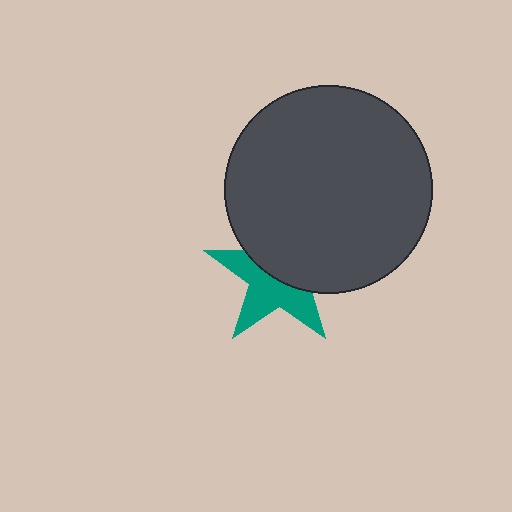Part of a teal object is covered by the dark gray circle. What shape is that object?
It is a star.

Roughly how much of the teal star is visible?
About half of it is visible (roughly 51%).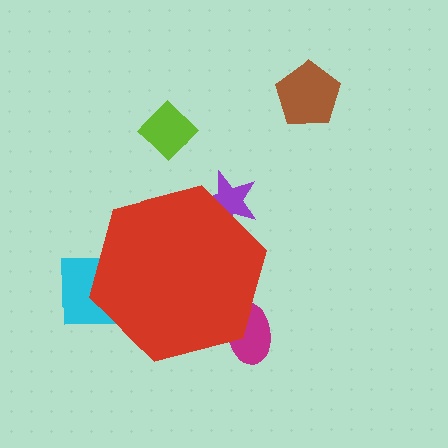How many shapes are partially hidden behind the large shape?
3 shapes are partially hidden.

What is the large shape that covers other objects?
A red hexagon.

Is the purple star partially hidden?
Yes, the purple star is partially hidden behind the red hexagon.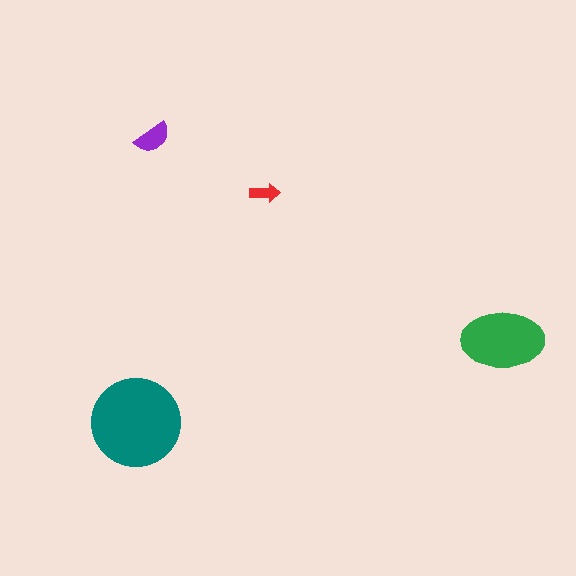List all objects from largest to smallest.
The teal circle, the green ellipse, the purple semicircle, the red arrow.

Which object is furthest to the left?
The teal circle is leftmost.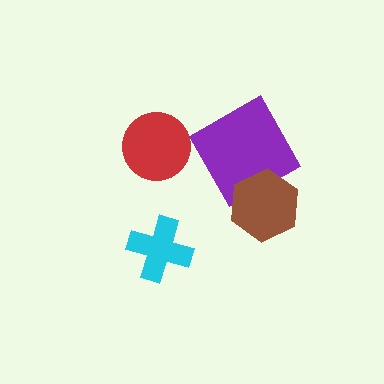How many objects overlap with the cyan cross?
0 objects overlap with the cyan cross.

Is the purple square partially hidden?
Yes, it is partially covered by another shape.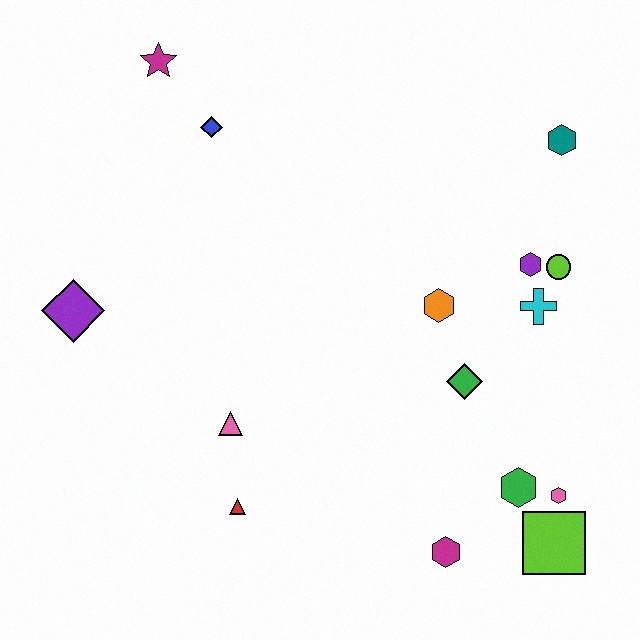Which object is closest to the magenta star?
The blue diamond is closest to the magenta star.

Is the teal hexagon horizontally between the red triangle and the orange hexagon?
No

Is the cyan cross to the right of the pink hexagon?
No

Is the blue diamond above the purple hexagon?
Yes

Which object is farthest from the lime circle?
The purple diamond is farthest from the lime circle.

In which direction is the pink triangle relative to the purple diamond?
The pink triangle is to the right of the purple diamond.